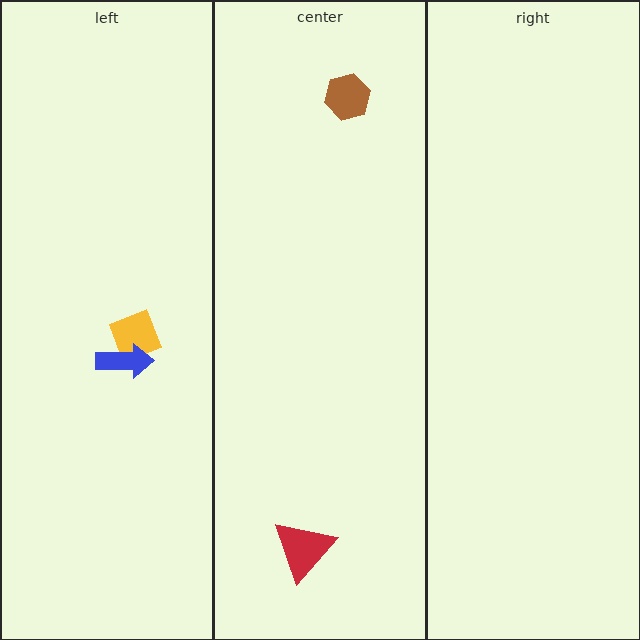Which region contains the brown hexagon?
The center region.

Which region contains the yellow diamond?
The left region.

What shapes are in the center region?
The red triangle, the brown hexagon.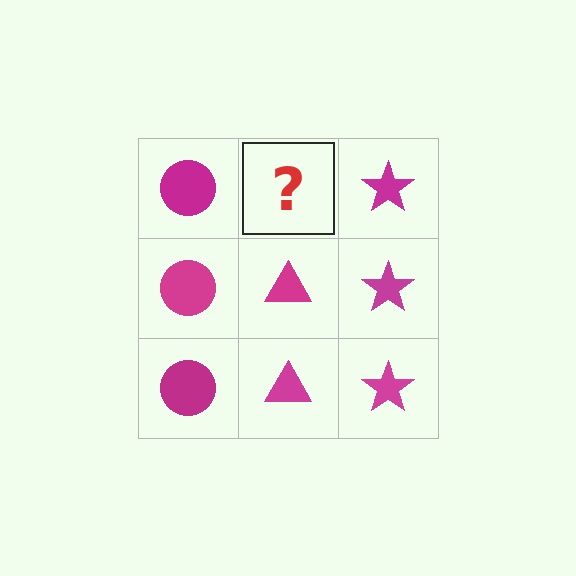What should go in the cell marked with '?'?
The missing cell should contain a magenta triangle.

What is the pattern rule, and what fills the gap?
The rule is that each column has a consistent shape. The gap should be filled with a magenta triangle.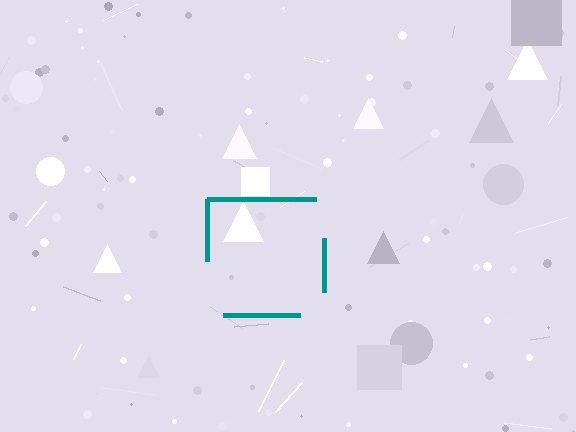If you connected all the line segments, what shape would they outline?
They would outline a square.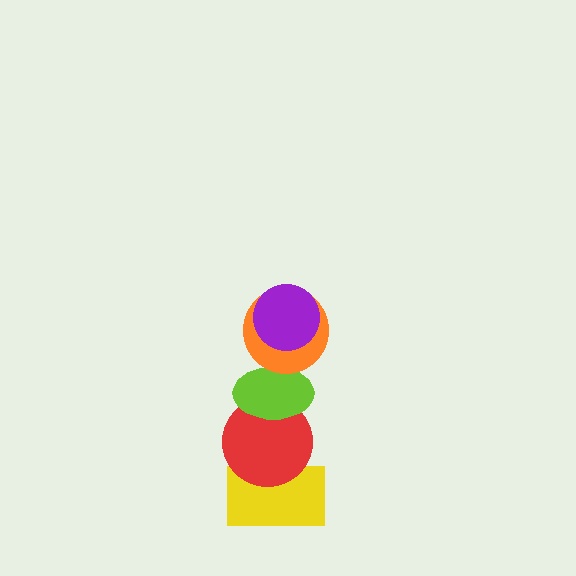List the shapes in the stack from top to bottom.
From top to bottom: the purple circle, the orange circle, the lime ellipse, the red circle, the yellow rectangle.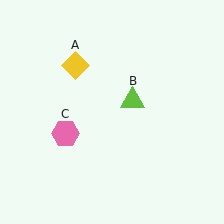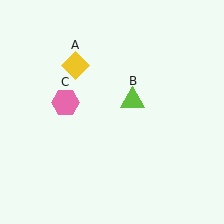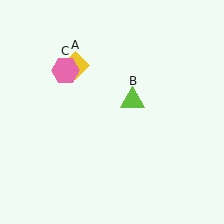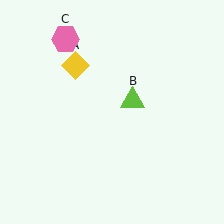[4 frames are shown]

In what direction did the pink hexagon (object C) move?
The pink hexagon (object C) moved up.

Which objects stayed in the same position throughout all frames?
Yellow diamond (object A) and lime triangle (object B) remained stationary.